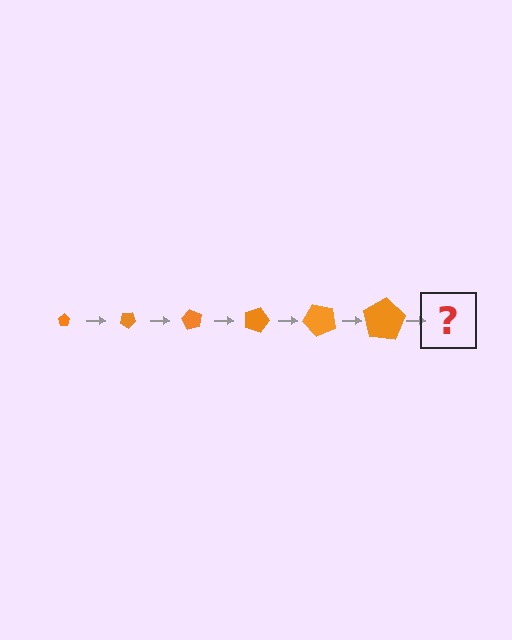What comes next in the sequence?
The next element should be a pentagon, larger than the previous one and rotated 180 degrees from the start.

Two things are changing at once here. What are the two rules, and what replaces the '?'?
The two rules are that the pentagon grows larger each step and it rotates 30 degrees each step. The '?' should be a pentagon, larger than the previous one and rotated 180 degrees from the start.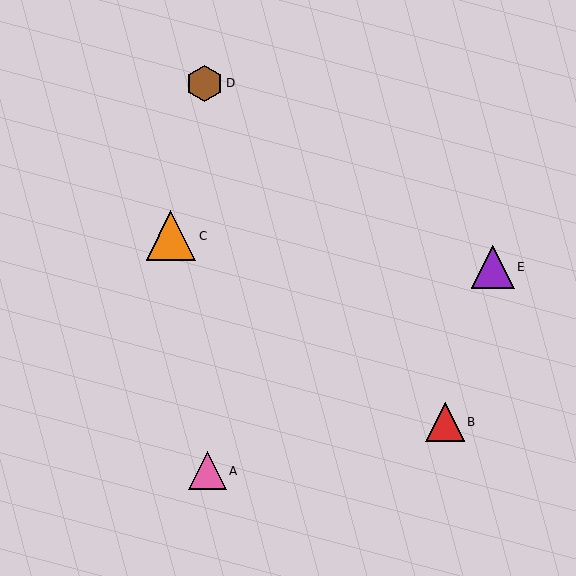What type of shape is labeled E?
Shape E is a purple triangle.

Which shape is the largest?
The orange triangle (labeled C) is the largest.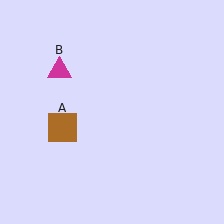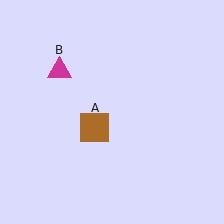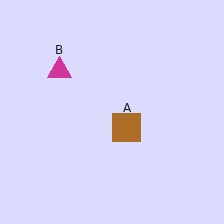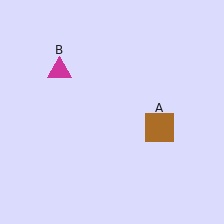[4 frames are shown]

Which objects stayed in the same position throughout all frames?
Magenta triangle (object B) remained stationary.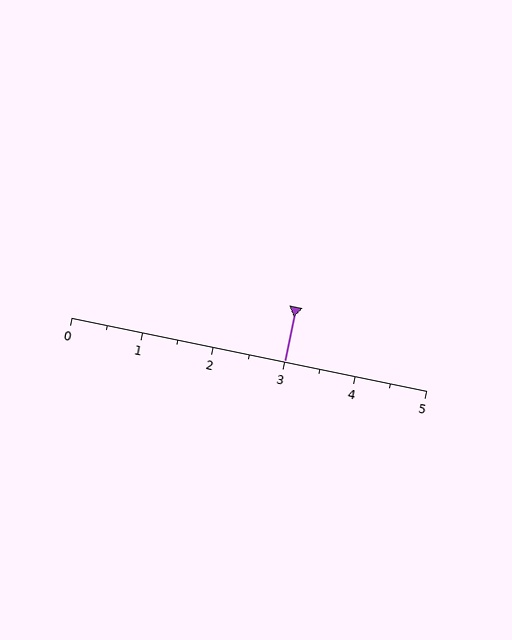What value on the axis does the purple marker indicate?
The marker indicates approximately 3.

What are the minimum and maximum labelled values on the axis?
The axis runs from 0 to 5.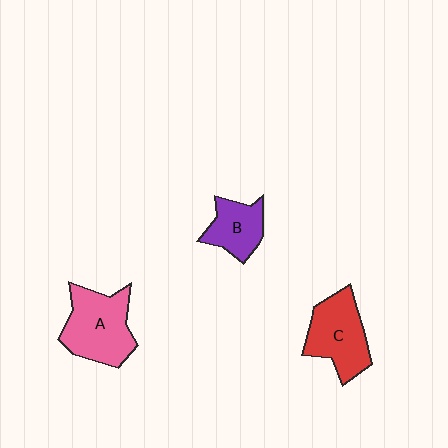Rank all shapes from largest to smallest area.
From largest to smallest: A (pink), C (red), B (purple).